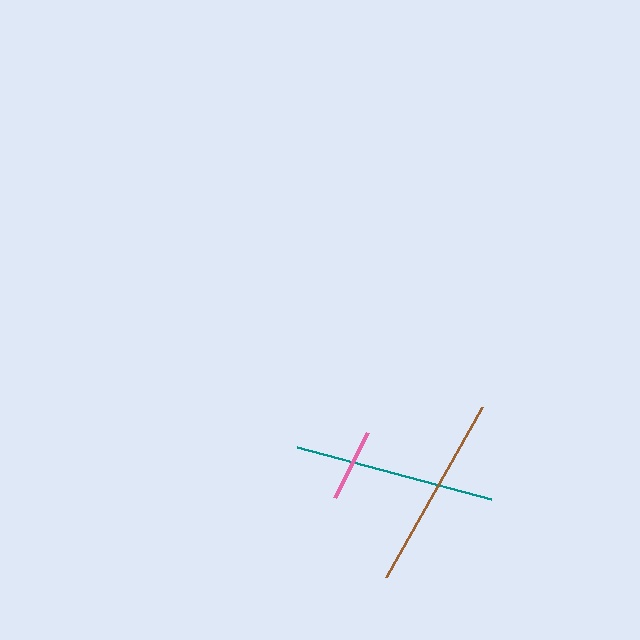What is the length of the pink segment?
The pink segment is approximately 73 pixels long.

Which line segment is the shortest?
The pink line is the shortest at approximately 73 pixels.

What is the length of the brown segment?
The brown segment is approximately 195 pixels long.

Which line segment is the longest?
The teal line is the longest at approximately 201 pixels.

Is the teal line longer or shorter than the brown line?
The teal line is longer than the brown line.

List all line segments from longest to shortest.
From longest to shortest: teal, brown, pink.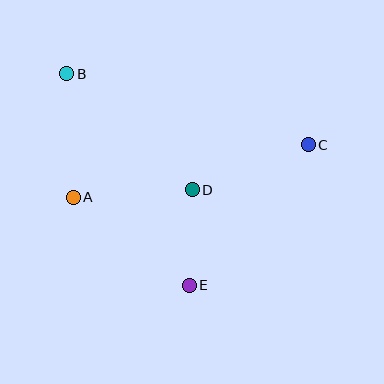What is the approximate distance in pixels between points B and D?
The distance between B and D is approximately 171 pixels.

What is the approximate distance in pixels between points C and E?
The distance between C and E is approximately 184 pixels.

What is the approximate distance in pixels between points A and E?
The distance between A and E is approximately 146 pixels.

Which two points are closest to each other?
Points D and E are closest to each other.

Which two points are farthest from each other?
Points B and C are farthest from each other.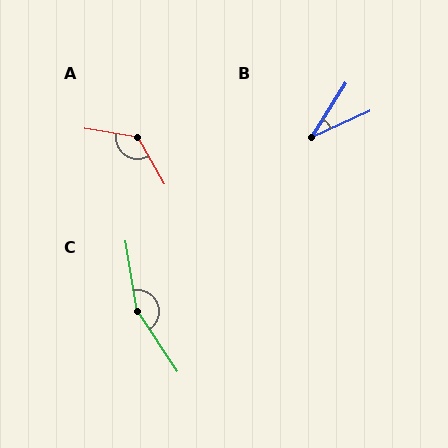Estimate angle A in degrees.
Approximately 129 degrees.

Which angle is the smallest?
B, at approximately 34 degrees.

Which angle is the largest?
C, at approximately 155 degrees.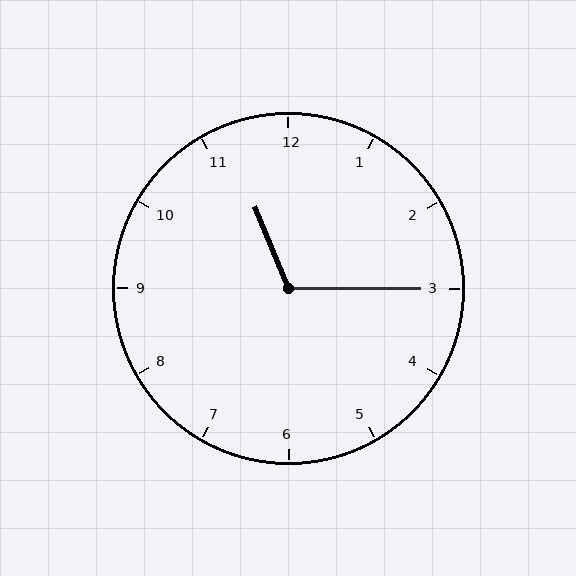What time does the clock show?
11:15.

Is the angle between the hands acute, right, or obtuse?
It is obtuse.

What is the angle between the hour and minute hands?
Approximately 112 degrees.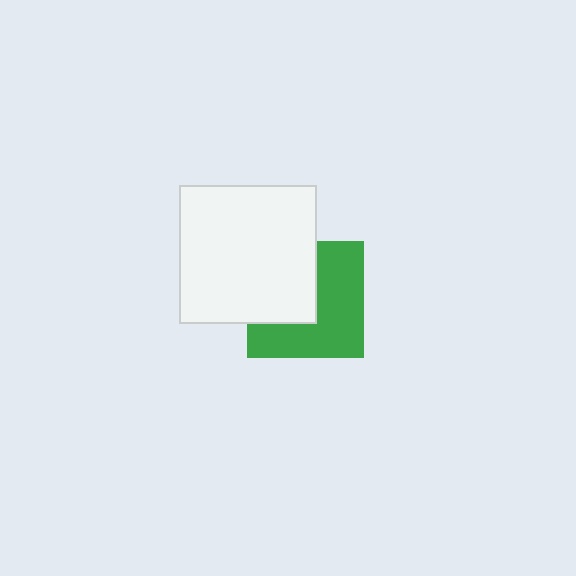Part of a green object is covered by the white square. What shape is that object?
It is a square.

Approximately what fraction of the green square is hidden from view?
Roughly 43% of the green square is hidden behind the white square.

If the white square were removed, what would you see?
You would see the complete green square.